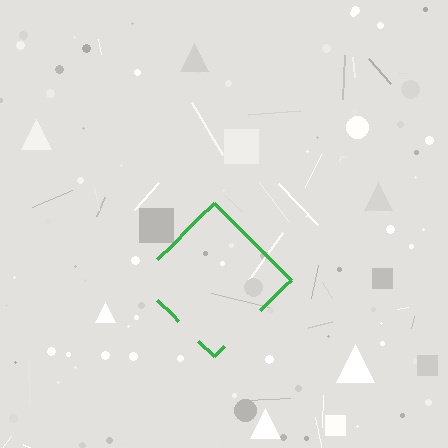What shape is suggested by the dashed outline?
The dashed outline suggests a diamond.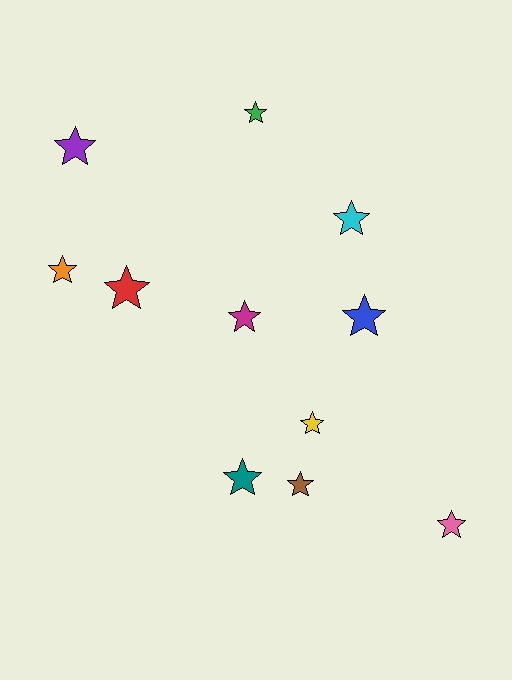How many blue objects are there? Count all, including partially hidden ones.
There is 1 blue object.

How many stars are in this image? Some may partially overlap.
There are 11 stars.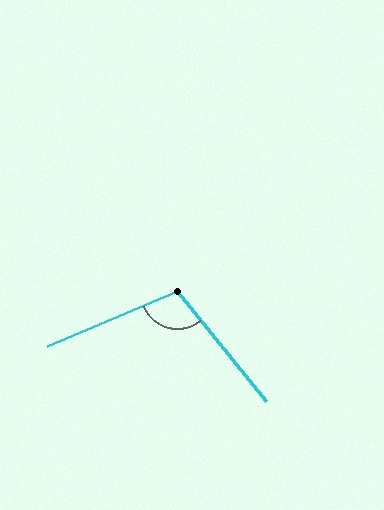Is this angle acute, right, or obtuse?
It is obtuse.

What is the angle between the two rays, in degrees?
Approximately 106 degrees.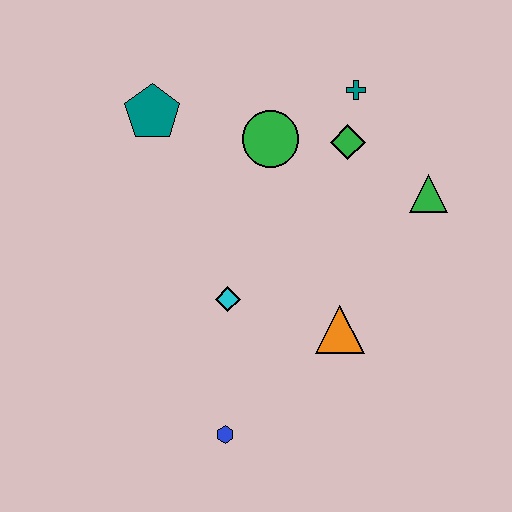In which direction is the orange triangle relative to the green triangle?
The orange triangle is below the green triangle.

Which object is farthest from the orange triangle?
The teal pentagon is farthest from the orange triangle.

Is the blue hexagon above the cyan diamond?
No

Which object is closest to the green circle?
The green diamond is closest to the green circle.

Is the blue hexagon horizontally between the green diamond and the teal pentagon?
Yes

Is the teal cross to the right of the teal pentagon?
Yes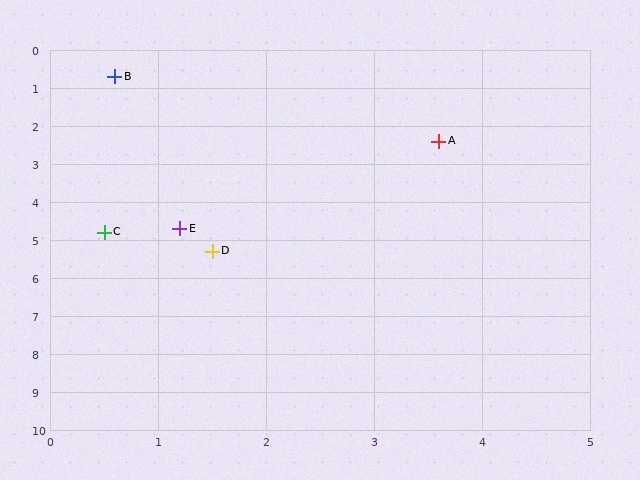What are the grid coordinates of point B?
Point B is at approximately (0.6, 0.7).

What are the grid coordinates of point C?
Point C is at approximately (0.5, 4.8).